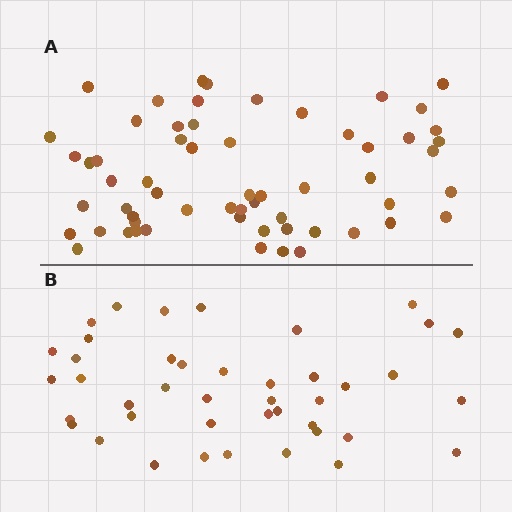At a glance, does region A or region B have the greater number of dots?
Region A (the top region) has more dots.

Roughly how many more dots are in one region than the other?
Region A has approximately 20 more dots than region B.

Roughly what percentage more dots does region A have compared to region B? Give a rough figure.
About 45% more.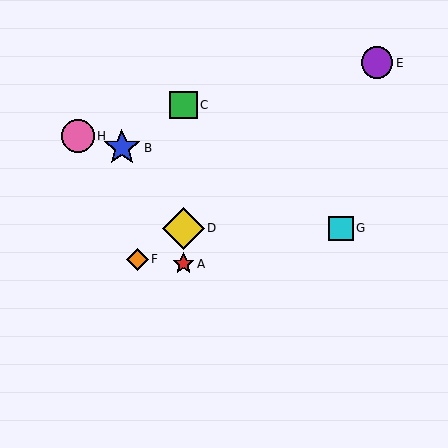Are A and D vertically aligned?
Yes, both are at x≈184.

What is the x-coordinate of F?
Object F is at x≈137.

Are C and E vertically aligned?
No, C is at x≈184 and E is at x≈377.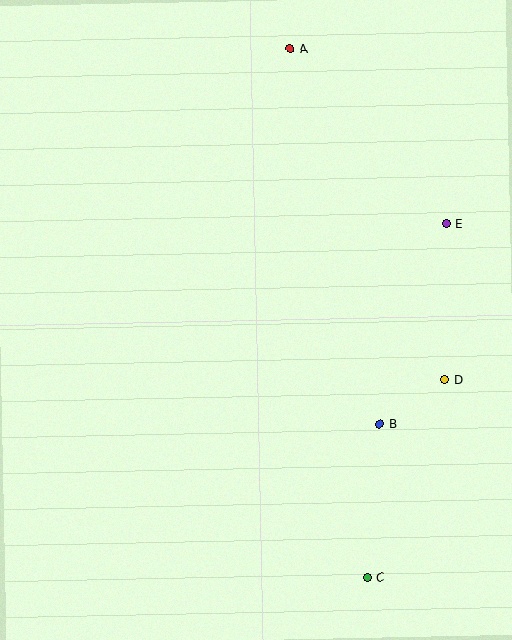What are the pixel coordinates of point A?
Point A is at (290, 49).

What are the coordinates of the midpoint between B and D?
The midpoint between B and D is at (412, 402).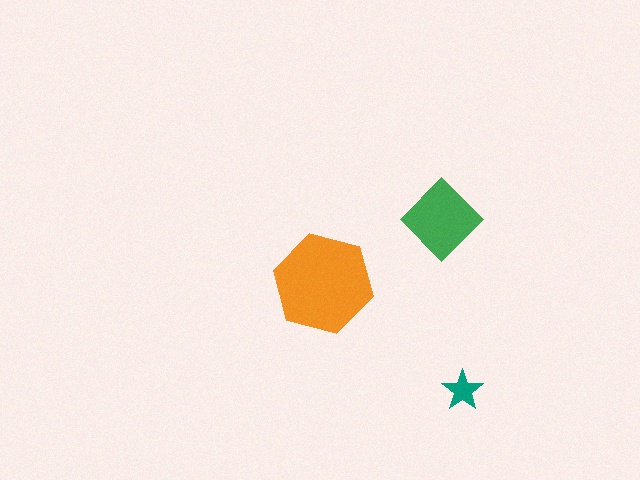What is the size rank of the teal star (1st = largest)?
3rd.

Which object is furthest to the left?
The orange hexagon is leftmost.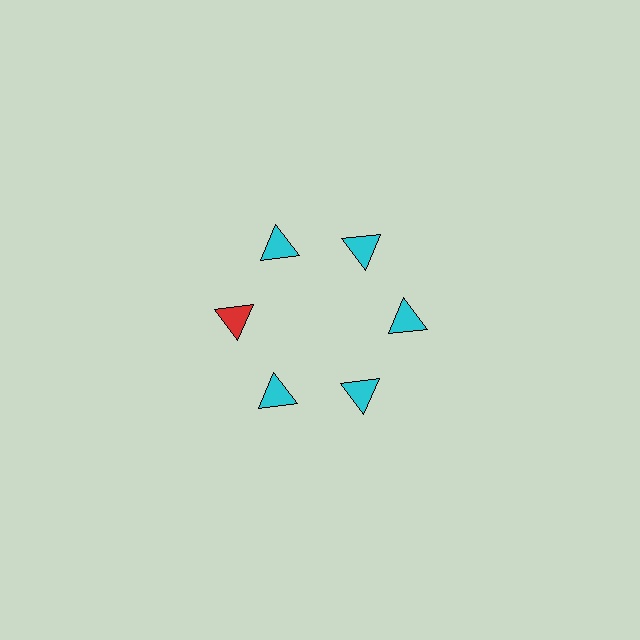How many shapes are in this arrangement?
There are 6 shapes arranged in a ring pattern.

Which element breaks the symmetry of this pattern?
The red triangle at roughly the 9 o'clock position breaks the symmetry. All other shapes are cyan triangles.